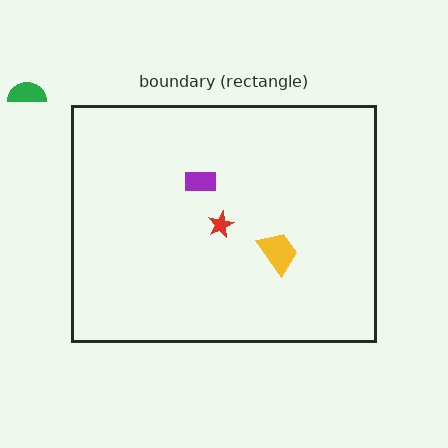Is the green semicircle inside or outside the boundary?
Outside.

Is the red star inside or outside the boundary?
Inside.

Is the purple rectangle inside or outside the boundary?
Inside.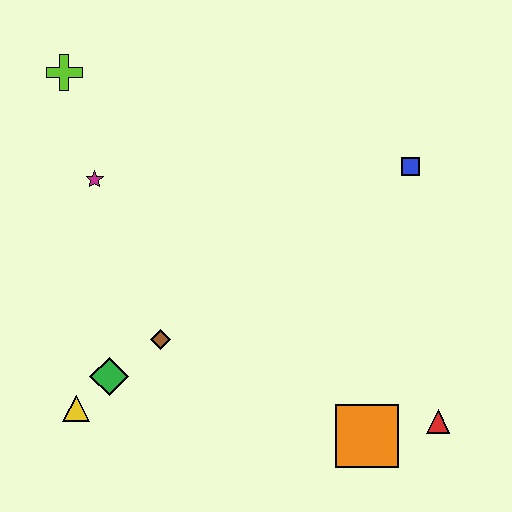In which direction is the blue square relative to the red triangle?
The blue square is above the red triangle.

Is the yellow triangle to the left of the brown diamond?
Yes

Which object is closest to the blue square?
The red triangle is closest to the blue square.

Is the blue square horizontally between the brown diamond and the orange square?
No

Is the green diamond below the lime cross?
Yes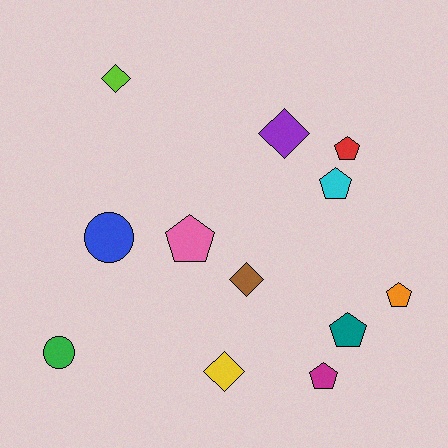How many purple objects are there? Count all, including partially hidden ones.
There is 1 purple object.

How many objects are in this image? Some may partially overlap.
There are 12 objects.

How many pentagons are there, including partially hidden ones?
There are 6 pentagons.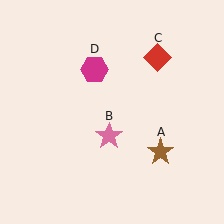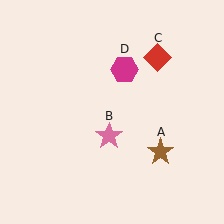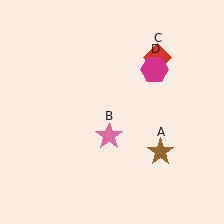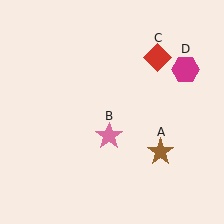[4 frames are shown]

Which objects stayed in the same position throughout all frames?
Brown star (object A) and pink star (object B) and red diamond (object C) remained stationary.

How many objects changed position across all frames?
1 object changed position: magenta hexagon (object D).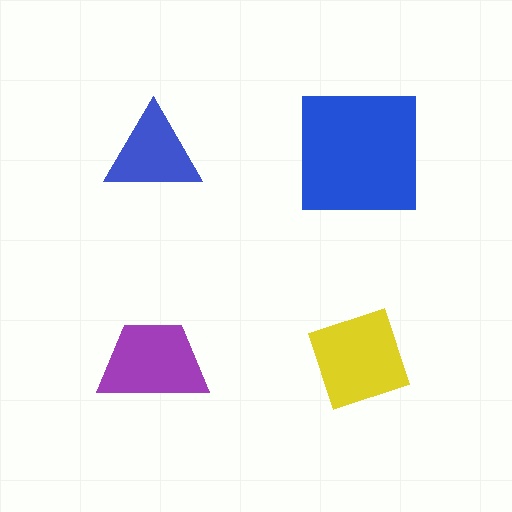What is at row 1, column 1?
A blue triangle.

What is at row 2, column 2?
A yellow diamond.